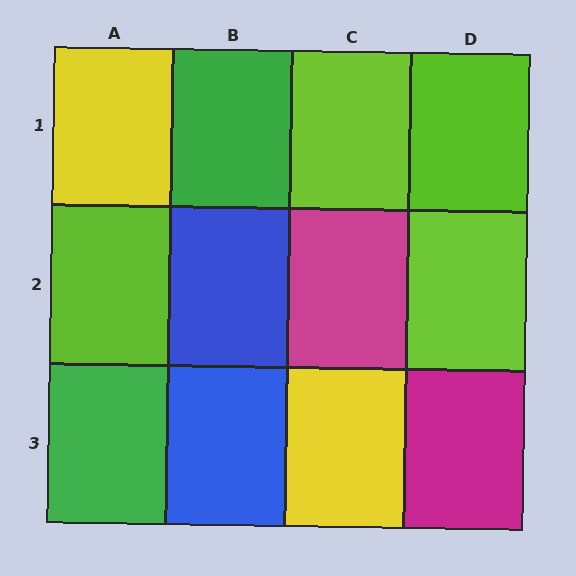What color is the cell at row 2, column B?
Blue.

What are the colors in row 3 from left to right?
Green, blue, yellow, magenta.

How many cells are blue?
2 cells are blue.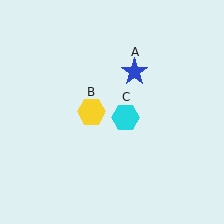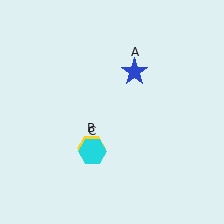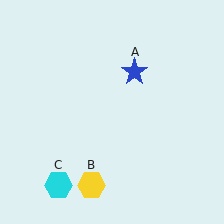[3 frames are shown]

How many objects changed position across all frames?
2 objects changed position: yellow hexagon (object B), cyan hexagon (object C).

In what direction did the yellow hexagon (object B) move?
The yellow hexagon (object B) moved down.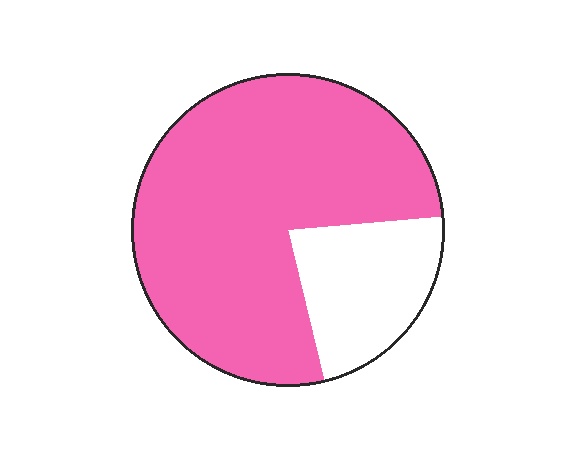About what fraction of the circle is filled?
About three quarters (3/4).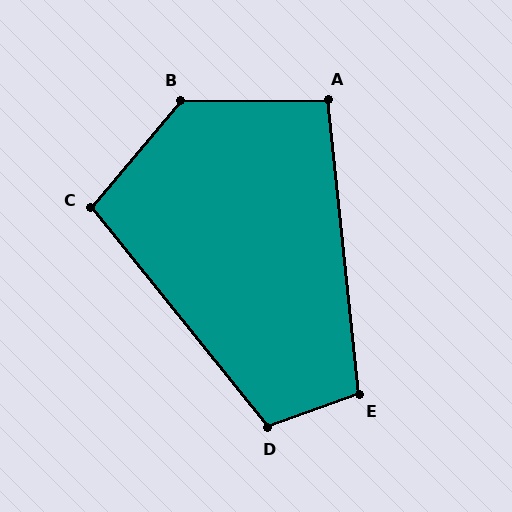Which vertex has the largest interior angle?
B, at approximately 131 degrees.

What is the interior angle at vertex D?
Approximately 108 degrees (obtuse).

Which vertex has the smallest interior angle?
A, at approximately 95 degrees.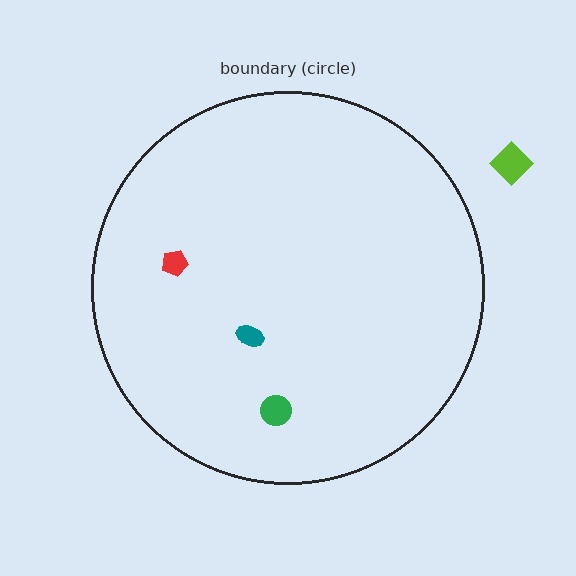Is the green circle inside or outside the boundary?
Inside.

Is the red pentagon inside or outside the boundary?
Inside.